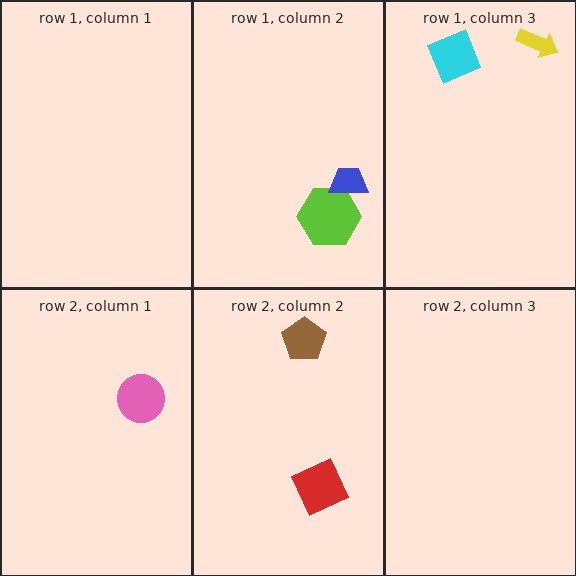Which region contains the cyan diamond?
The row 1, column 3 region.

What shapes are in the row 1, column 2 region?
The lime hexagon, the blue trapezoid.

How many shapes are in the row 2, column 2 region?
2.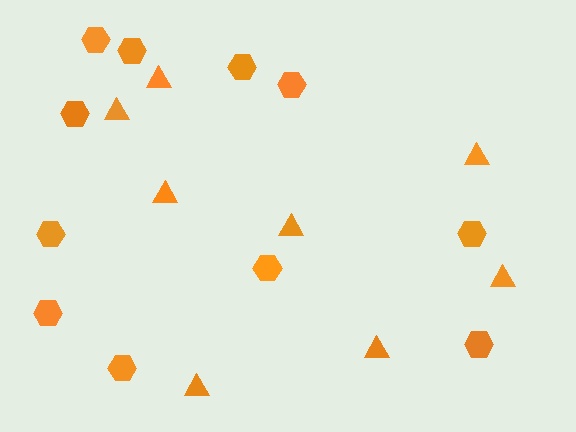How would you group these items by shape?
There are 2 groups: one group of hexagons (11) and one group of triangles (8).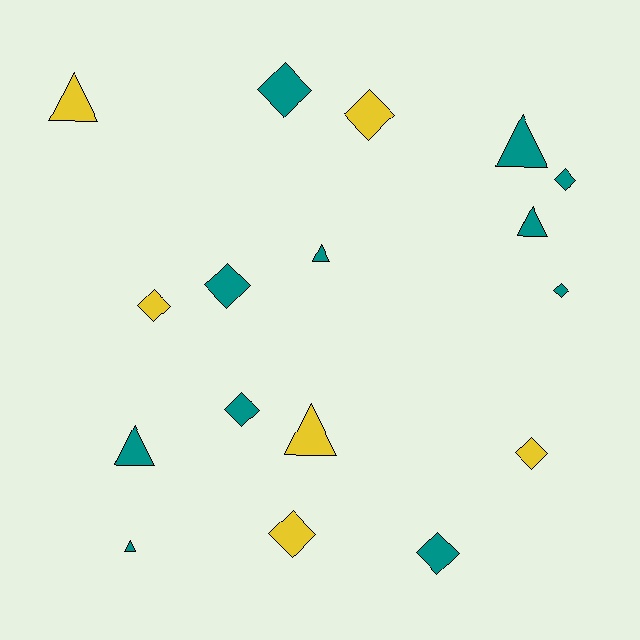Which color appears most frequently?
Teal, with 11 objects.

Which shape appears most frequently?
Diamond, with 10 objects.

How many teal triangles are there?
There are 5 teal triangles.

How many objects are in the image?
There are 17 objects.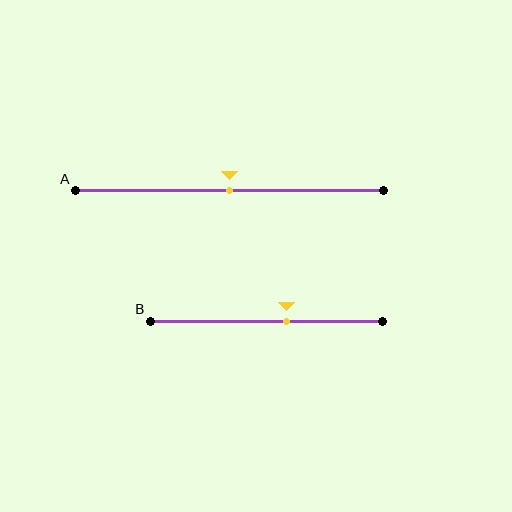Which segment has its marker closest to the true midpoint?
Segment A has its marker closest to the true midpoint.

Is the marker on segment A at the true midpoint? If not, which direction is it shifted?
Yes, the marker on segment A is at the true midpoint.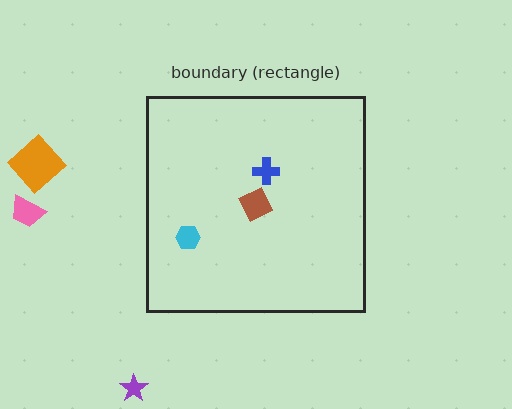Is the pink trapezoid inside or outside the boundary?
Outside.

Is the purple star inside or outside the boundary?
Outside.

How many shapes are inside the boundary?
3 inside, 3 outside.